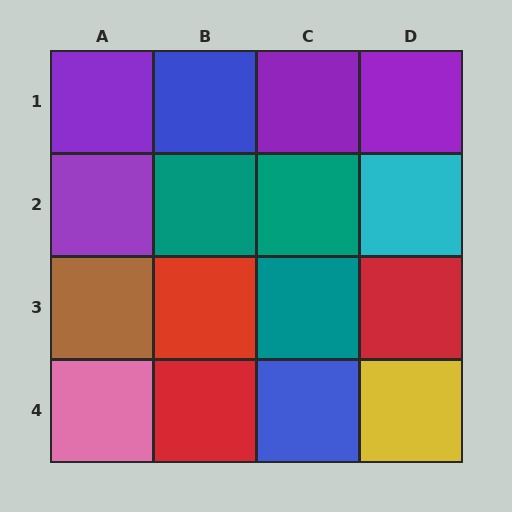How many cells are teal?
3 cells are teal.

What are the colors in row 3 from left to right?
Brown, red, teal, red.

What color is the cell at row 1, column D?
Purple.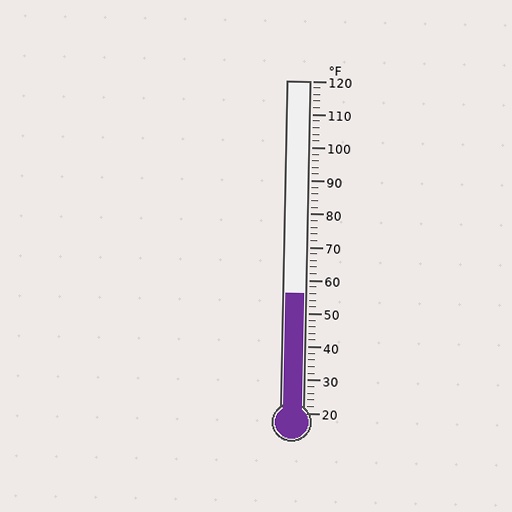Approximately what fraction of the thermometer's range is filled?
The thermometer is filled to approximately 35% of its range.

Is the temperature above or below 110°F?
The temperature is below 110°F.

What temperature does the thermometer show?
The thermometer shows approximately 56°F.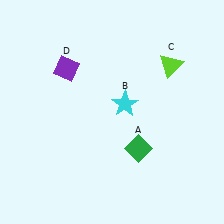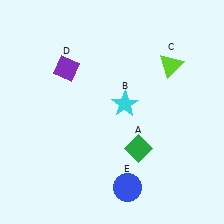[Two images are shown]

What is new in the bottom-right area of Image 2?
A blue circle (E) was added in the bottom-right area of Image 2.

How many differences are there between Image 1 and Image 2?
There is 1 difference between the two images.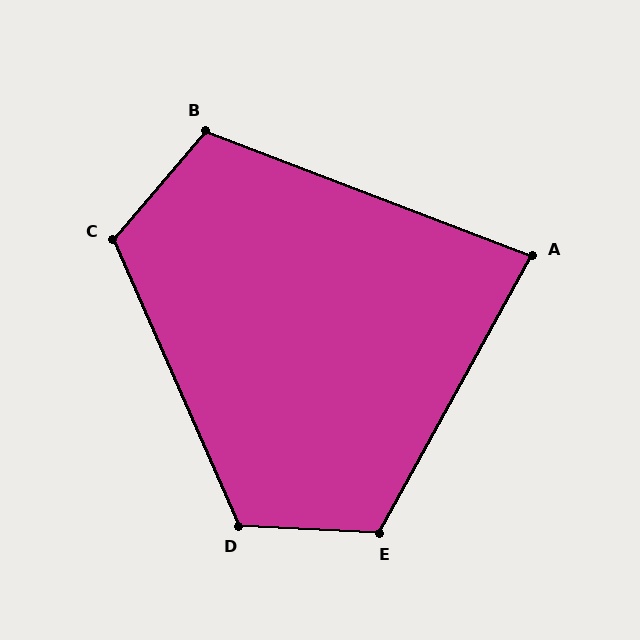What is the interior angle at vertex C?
Approximately 116 degrees (obtuse).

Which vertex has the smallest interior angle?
A, at approximately 82 degrees.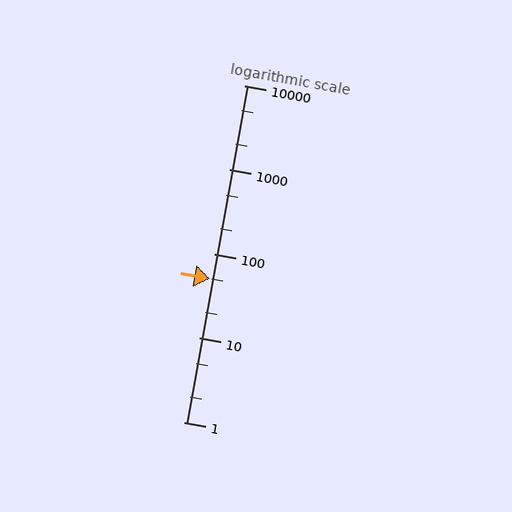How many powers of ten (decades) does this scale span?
The scale spans 4 decades, from 1 to 10000.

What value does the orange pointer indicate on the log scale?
The pointer indicates approximately 50.